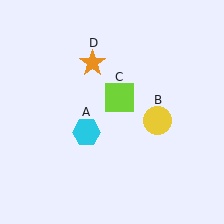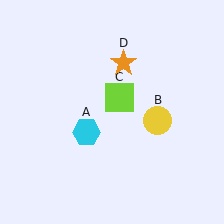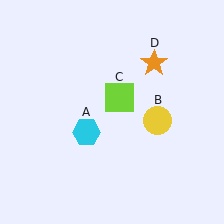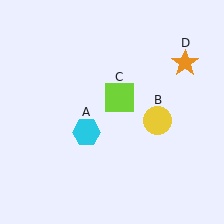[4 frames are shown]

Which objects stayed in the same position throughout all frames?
Cyan hexagon (object A) and yellow circle (object B) and lime square (object C) remained stationary.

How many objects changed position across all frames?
1 object changed position: orange star (object D).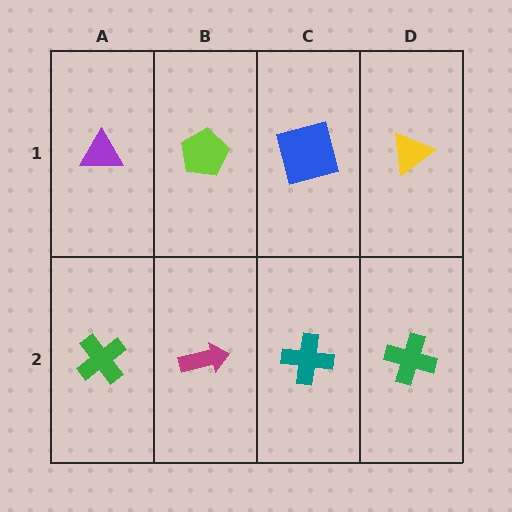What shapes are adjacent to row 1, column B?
A magenta arrow (row 2, column B), a purple triangle (row 1, column A), a blue square (row 1, column C).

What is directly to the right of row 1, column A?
A lime pentagon.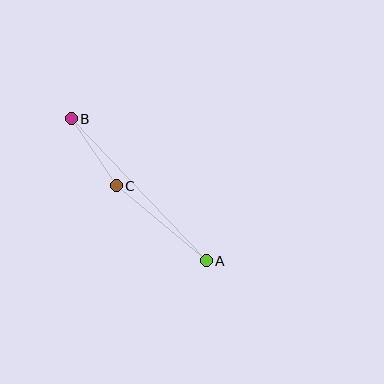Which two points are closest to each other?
Points B and C are closest to each other.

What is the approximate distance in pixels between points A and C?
The distance between A and C is approximately 117 pixels.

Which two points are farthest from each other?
Points A and B are farthest from each other.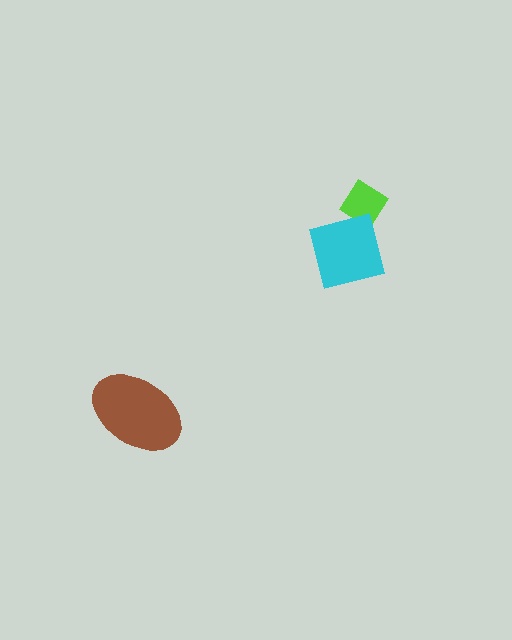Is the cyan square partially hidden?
No, no other shape covers it.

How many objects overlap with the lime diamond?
1 object overlaps with the lime diamond.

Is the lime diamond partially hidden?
Yes, it is partially covered by another shape.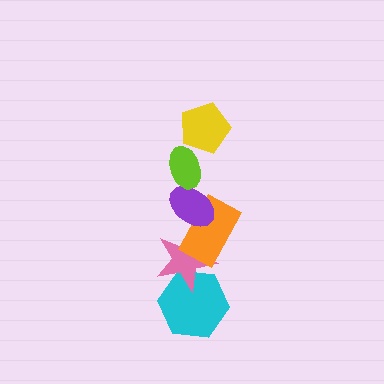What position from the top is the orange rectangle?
The orange rectangle is 4th from the top.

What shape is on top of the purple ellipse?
The lime ellipse is on top of the purple ellipse.